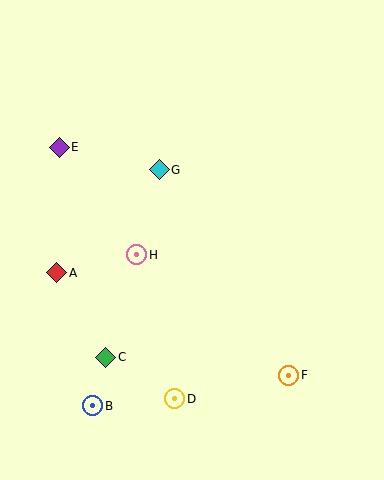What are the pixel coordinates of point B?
Point B is at (93, 406).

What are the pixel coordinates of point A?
Point A is at (56, 273).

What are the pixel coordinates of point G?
Point G is at (159, 170).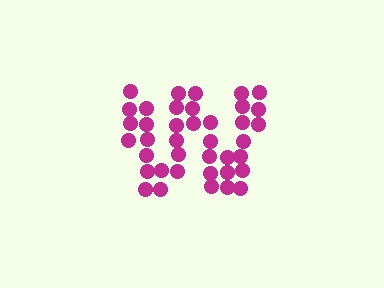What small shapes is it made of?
It is made of small circles.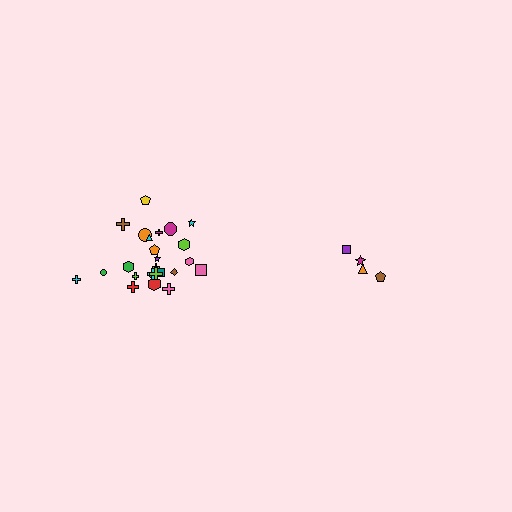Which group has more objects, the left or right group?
The left group.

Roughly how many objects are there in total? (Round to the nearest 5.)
Roughly 30 objects in total.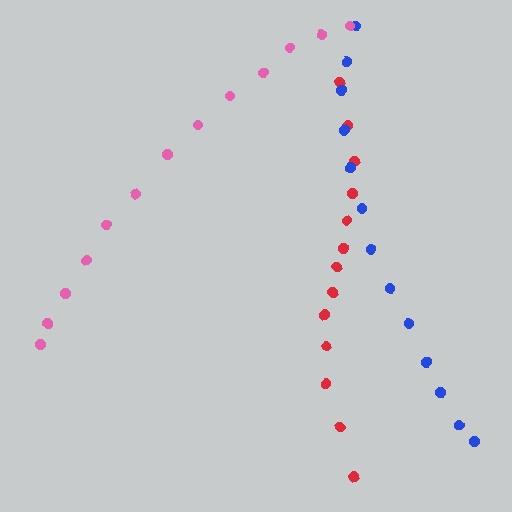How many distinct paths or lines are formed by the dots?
There are 3 distinct paths.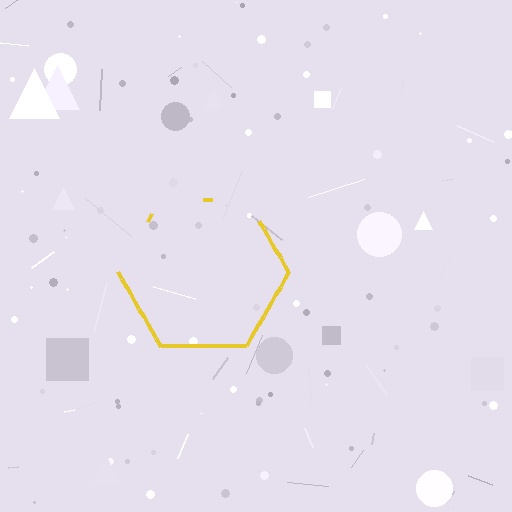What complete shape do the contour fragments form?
The contour fragments form a hexagon.